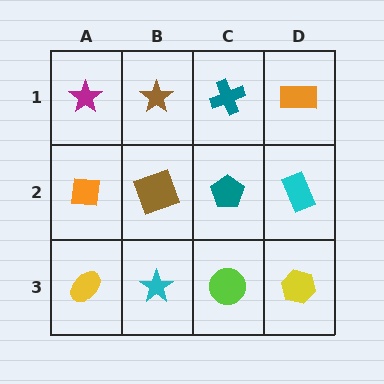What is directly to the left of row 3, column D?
A lime circle.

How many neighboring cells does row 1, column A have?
2.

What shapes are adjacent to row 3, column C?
A teal pentagon (row 2, column C), a cyan star (row 3, column B), a yellow hexagon (row 3, column D).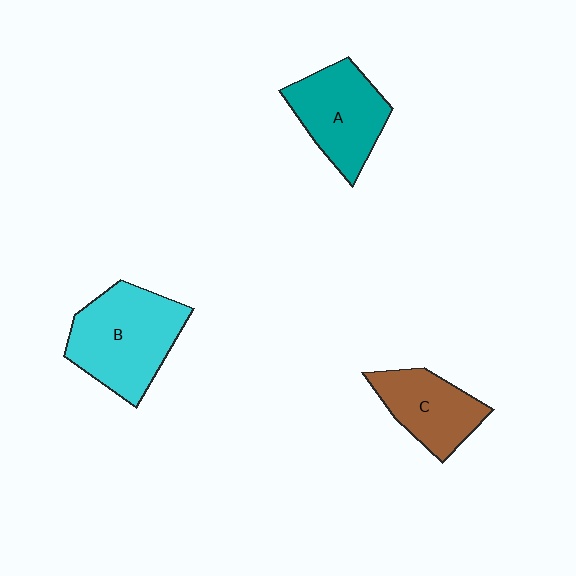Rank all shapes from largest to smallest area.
From largest to smallest: B (cyan), A (teal), C (brown).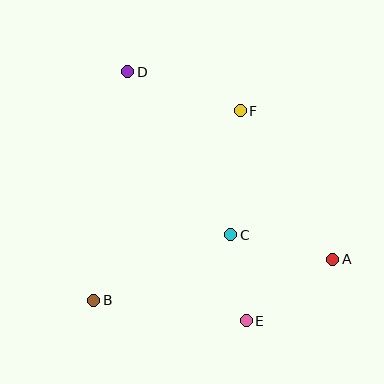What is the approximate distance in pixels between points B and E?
The distance between B and E is approximately 154 pixels.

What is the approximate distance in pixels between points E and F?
The distance between E and F is approximately 211 pixels.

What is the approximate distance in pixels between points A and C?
The distance between A and C is approximately 105 pixels.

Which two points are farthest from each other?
Points A and D are farthest from each other.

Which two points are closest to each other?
Points C and E are closest to each other.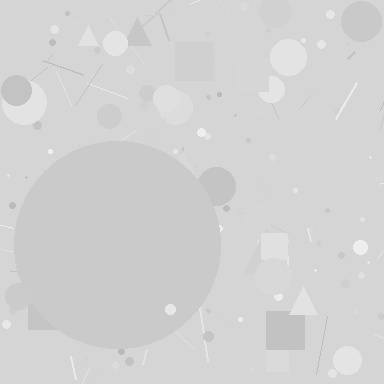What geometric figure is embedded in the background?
A circle is embedded in the background.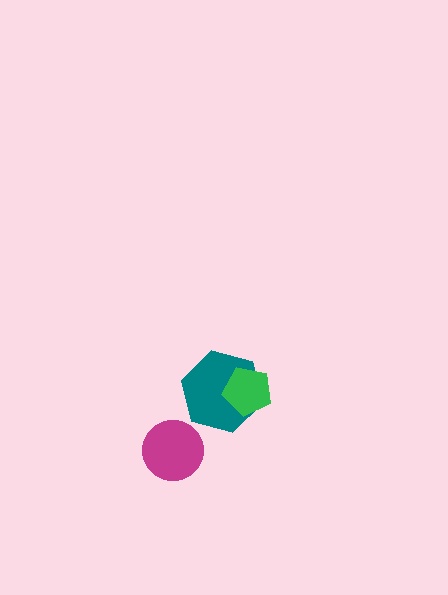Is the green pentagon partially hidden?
No, no other shape covers it.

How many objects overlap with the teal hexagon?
1 object overlaps with the teal hexagon.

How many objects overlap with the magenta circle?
0 objects overlap with the magenta circle.